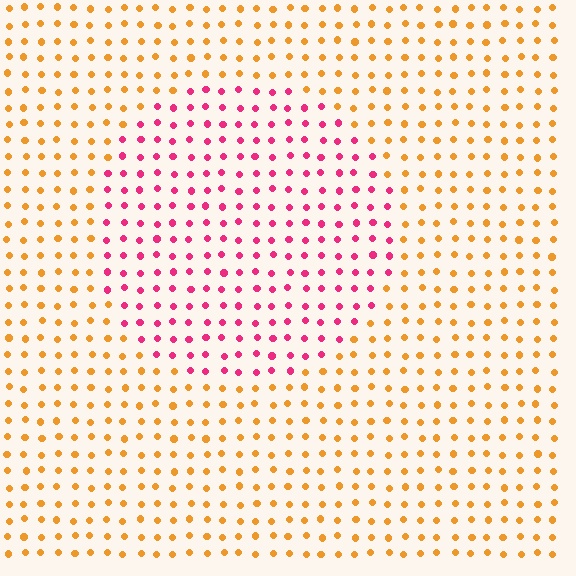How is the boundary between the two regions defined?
The boundary is defined purely by a slight shift in hue (about 61 degrees). Spacing, size, and orientation are identical on both sides.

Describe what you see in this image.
The image is filled with small orange elements in a uniform arrangement. A circle-shaped region is visible where the elements are tinted to a slightly different hue, forming a subtle color boundary.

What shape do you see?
I see a circle.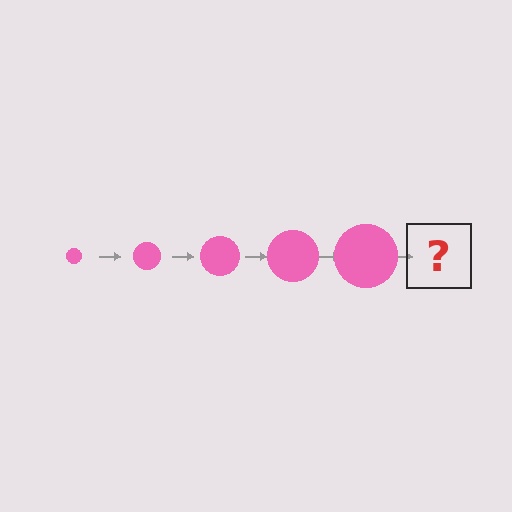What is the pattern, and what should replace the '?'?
The pattern is that the circle gets progressively larger each step. The '?' should be a pink circle, larger than the previous one.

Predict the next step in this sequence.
The next step is a pink circle, larger than the previous one.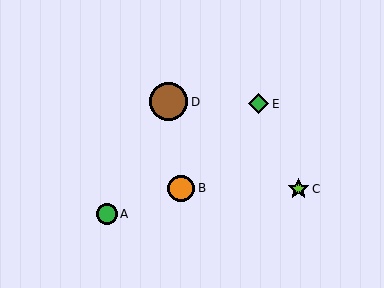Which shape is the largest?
The brown circle (labeled D) is the largest.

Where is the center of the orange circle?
The center of the orange circle is at (181, 188).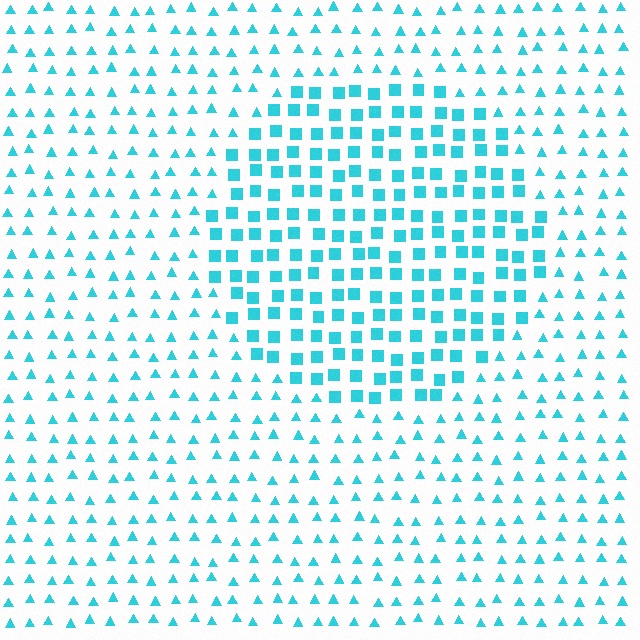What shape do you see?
I see a circle.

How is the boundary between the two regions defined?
The boundary is defined by a change in element shape: squares inside vs. triangles outside. All elements share the same color and spacing.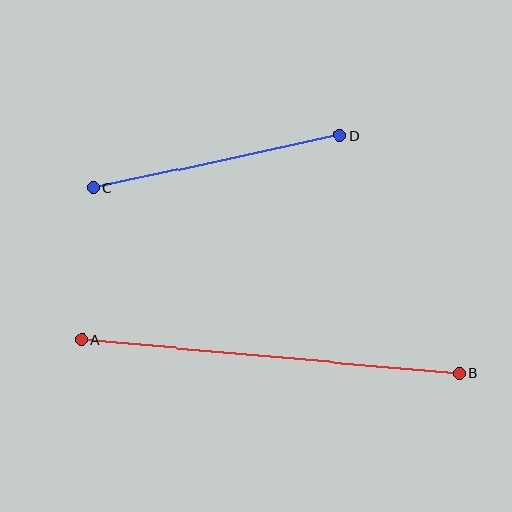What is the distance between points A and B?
The distance is approximately 379 pixels.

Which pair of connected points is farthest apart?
Points A and B are farthest apart.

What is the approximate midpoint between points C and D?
The midpoint is at approximately (217, 162) pixels.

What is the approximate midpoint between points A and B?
The midpoint is at approximately (270, 357) pixels.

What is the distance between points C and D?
The distance is approximately 252 pixels.